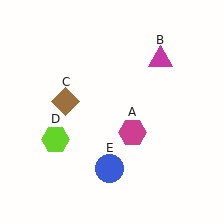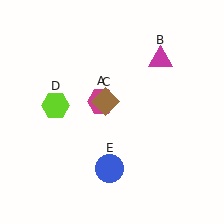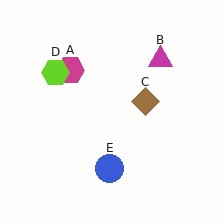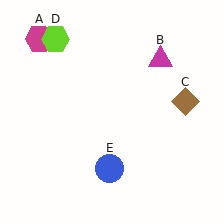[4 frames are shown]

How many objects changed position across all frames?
3 objects changed position: magenta hexagon (object A), brown diamond (object C), lime hexagon (object D).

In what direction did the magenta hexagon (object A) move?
The magenta hexagon (object A) moved up and to the left.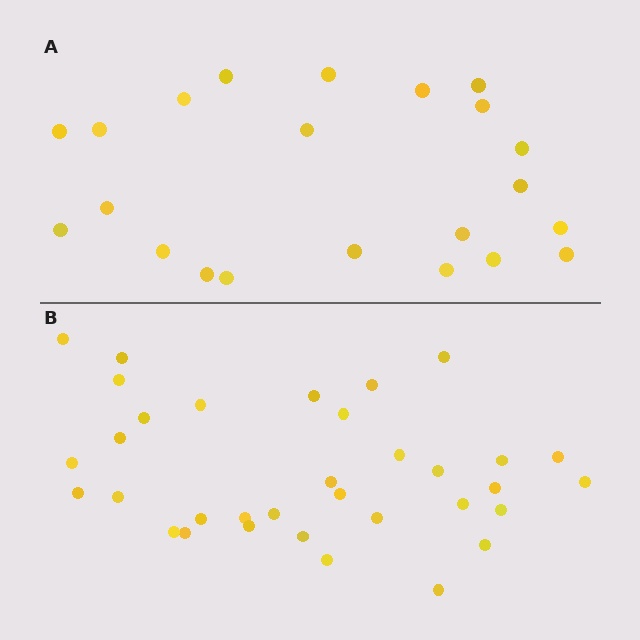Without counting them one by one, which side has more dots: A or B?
Region B (the bottom region) has more dots.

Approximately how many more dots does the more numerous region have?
Region B has roughly 12 or so more dots than region A.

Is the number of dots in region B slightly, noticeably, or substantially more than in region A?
Region B has substantially more. The ratio is roughly 1.5 to 1.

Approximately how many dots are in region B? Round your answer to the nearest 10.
About 30 dots. (The exact count is 34, which rounds to 30.)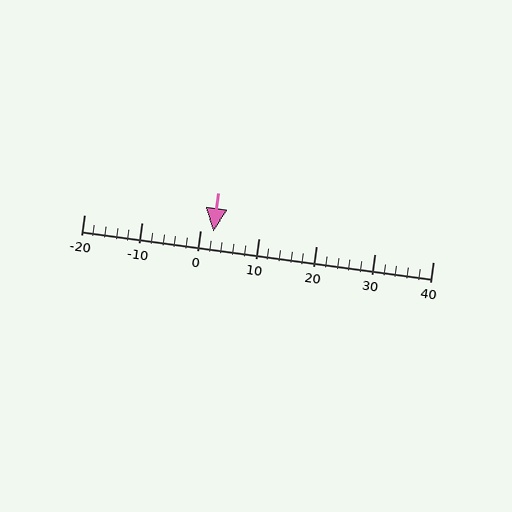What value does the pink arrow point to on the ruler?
The pink arrow points to approximately 2.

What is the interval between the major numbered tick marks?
The major tick marks are spaced 10 units apart.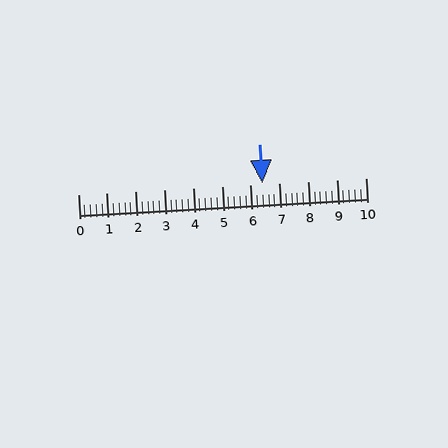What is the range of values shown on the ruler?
The ruler shows values from 0 to 10.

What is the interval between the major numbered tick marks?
The major tick marks are spaced 1 units apart.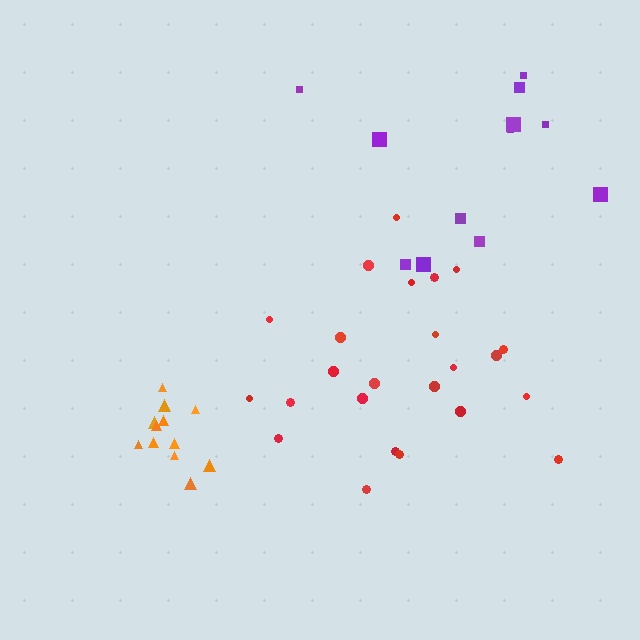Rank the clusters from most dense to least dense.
orange, red, purple.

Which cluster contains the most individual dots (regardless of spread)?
Red (24).